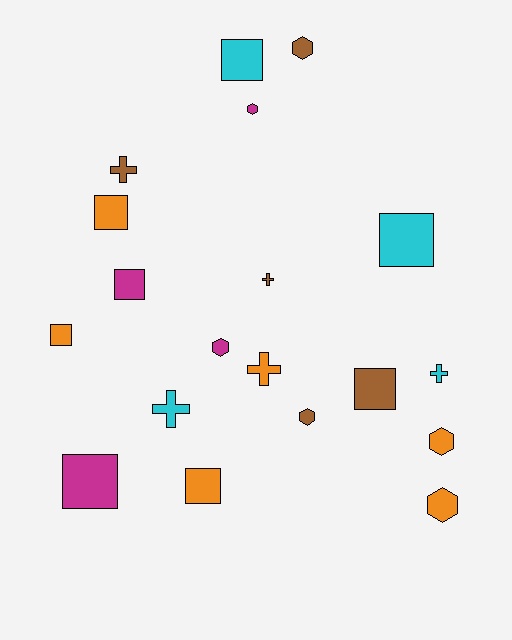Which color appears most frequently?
Orange, with 6 objects.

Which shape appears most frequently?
Square, with 8 objects.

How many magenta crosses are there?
There are no magenta crosses.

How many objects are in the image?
There are 19 objects.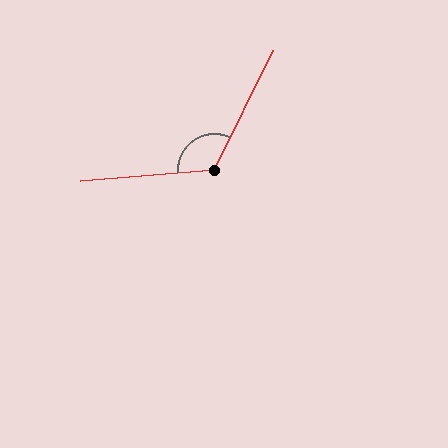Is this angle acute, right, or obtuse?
It is obtuse.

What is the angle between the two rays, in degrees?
Approximately 121 degrees.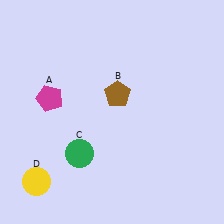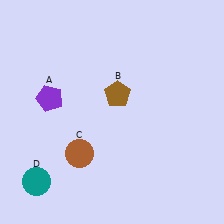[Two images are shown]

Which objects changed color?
A changed from magenta to purple. C changed from green to brown. D changed from yellow to teal.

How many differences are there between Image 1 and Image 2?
There are 3 differences between the two images.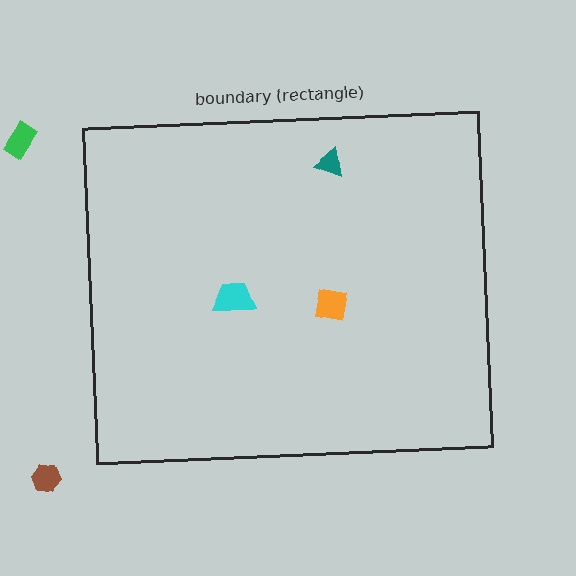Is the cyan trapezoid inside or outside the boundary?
Inside.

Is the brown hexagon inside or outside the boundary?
Outside.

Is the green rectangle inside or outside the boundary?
Outside.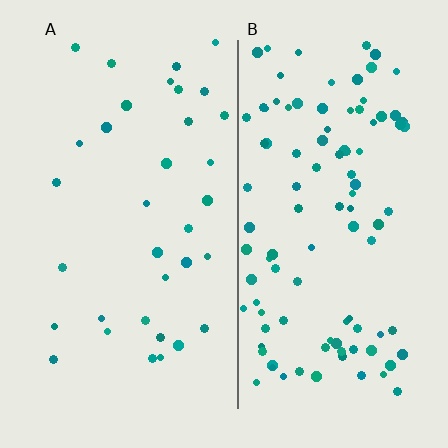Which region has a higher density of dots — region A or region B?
B (the right).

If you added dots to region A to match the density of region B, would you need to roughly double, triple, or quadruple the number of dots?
Approximately triple.